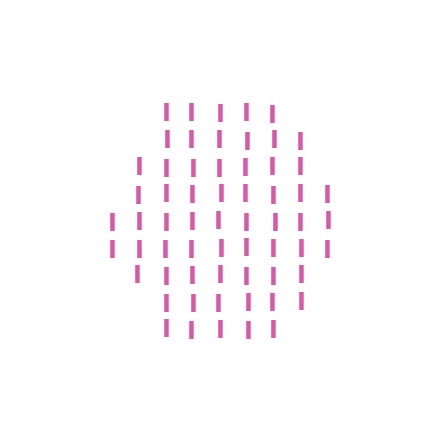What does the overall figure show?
The overall figure shows a hexagon.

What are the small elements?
The small elements are letter I's.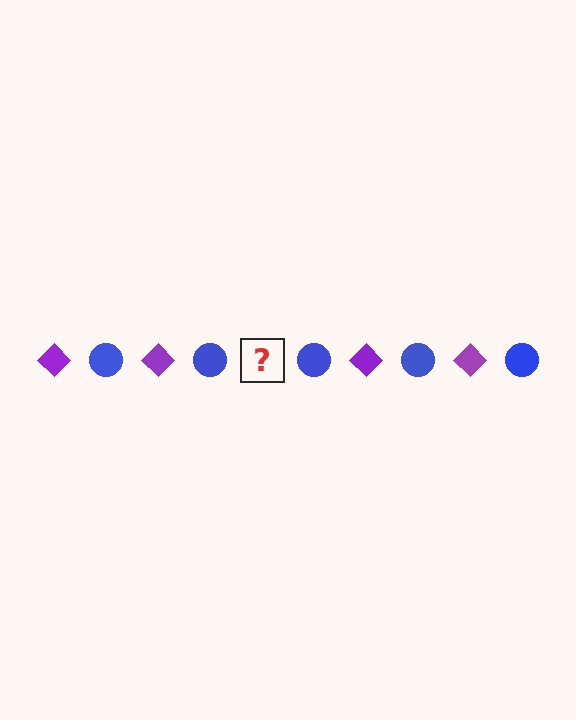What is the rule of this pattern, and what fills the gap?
The rule is that the pattern alternates between purple diamond and blue circle. The gap should be filled with a purple diamond.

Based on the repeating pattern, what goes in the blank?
The blank should be a purple diamond.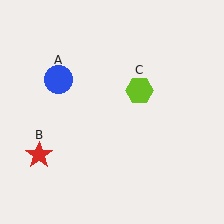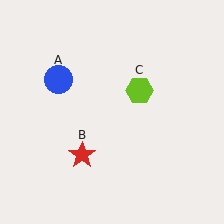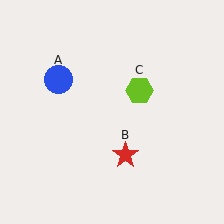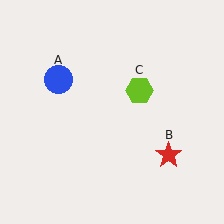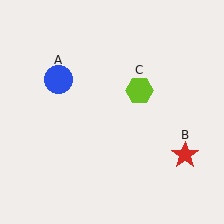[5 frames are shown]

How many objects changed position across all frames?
1 object changed position: red star (object B).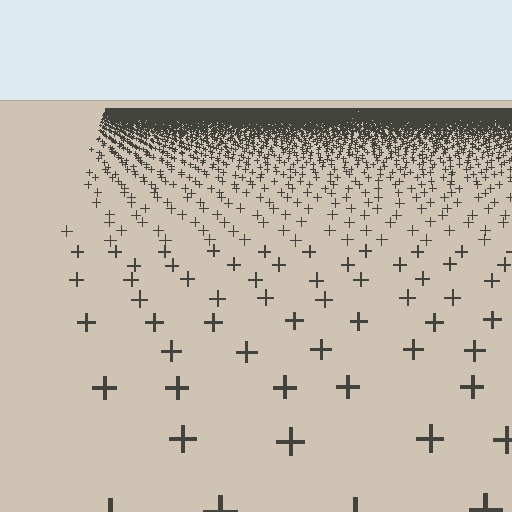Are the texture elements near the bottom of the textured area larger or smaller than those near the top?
Larger. Near the bottom, elements are closer to the viewer and appear at a bigger on-screen size.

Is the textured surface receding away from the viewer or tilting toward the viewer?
The surface is receding away from the viewer. Texture elements get smaller and denser toward the top.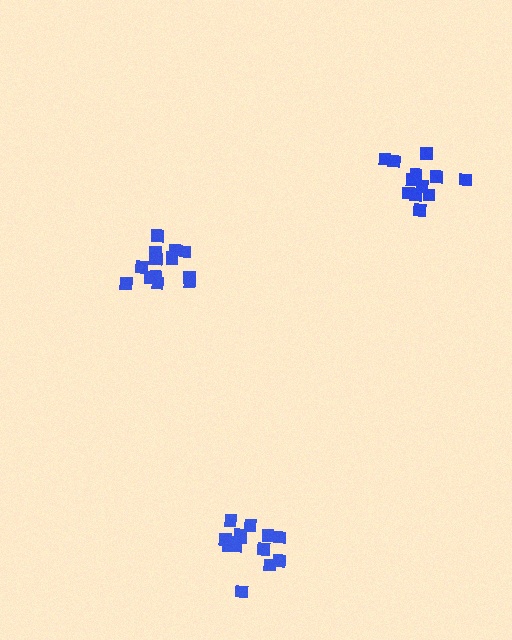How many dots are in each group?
Group 1: 14 dots, Group 2: 12 dots, Group 3: 15 dots (41 total).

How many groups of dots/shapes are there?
There are 3 groups.